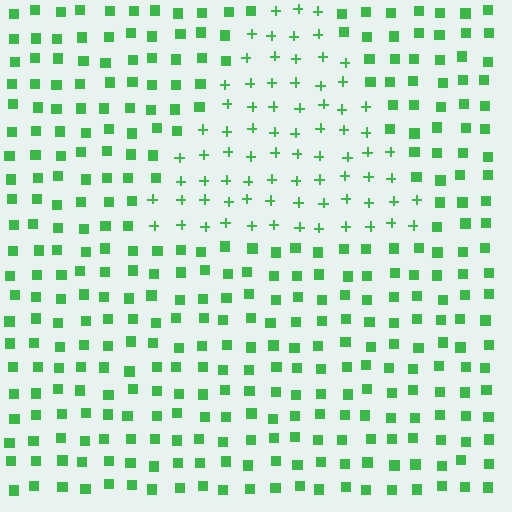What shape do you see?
I see a triangle.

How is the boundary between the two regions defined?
The boundary is defined by a change in element shape: plus signs inside vs. squares outside. All elements share the same color and spacing.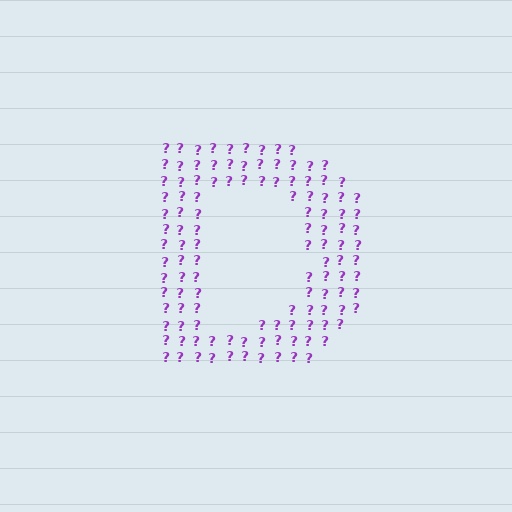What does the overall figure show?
The overall figure shows the letter D.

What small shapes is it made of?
It is made of small question marks.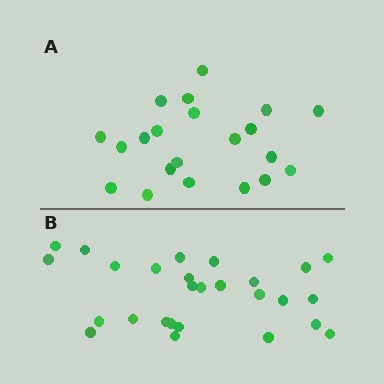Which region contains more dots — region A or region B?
Region B (the bottom region) has more dots.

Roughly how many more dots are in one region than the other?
Region B has about 6 more dots than region A.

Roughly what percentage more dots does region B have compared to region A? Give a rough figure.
About 30% more.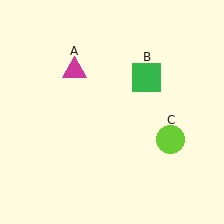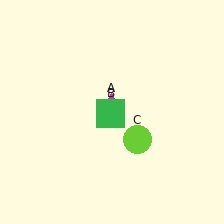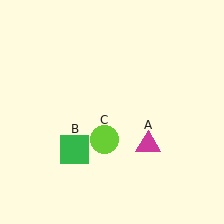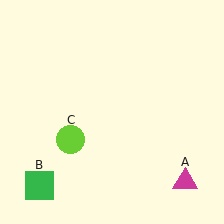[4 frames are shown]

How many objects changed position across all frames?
3 objects changed position: magenta triangle (object A), green square (object B), lime circle (object C).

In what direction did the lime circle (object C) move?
The lime circle (object C) moved left.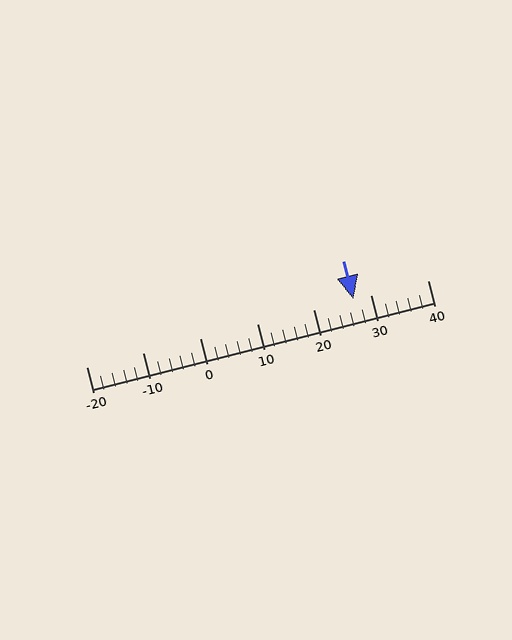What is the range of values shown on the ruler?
The ruler shows values from -20 to 40.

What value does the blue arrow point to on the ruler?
The blue arrow points to approximately 27.